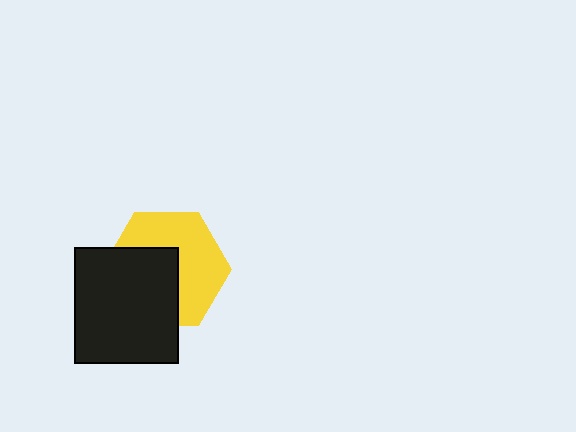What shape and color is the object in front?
The object in front is a black rectangle.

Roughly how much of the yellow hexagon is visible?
About half of it is visible (roughly 55%).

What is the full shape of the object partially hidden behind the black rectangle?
The partially hidden object is a yellow hexagon.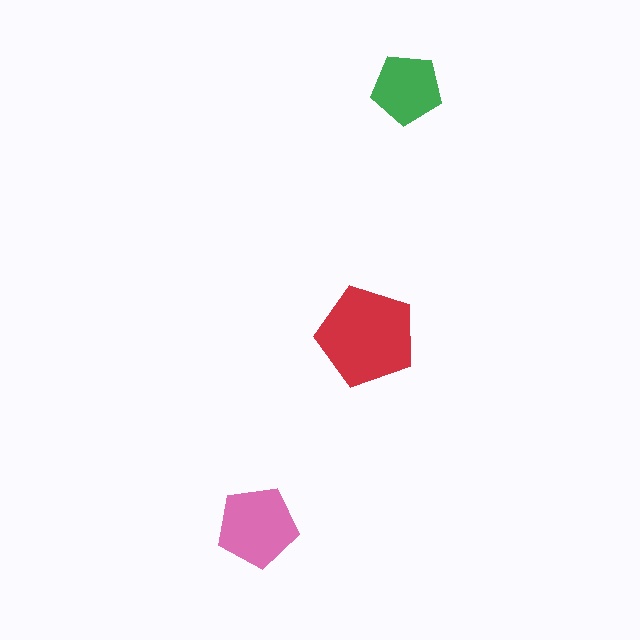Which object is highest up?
The green pentagon is topmost.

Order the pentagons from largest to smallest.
the red one, the pink one, the green one.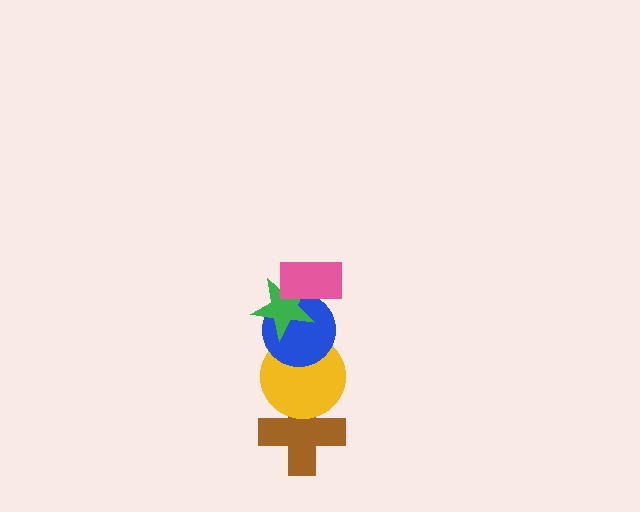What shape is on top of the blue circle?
The green star is on top of the blue circle.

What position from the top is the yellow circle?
The yellow circle is 4th from the top.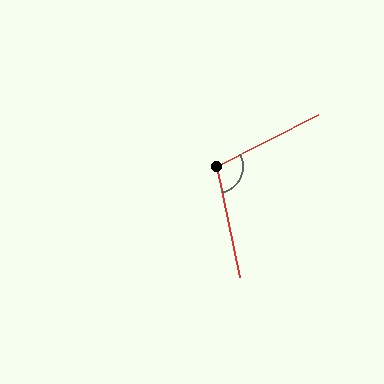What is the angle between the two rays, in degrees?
Approximately 106 degrees.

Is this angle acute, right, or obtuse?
It is obtuse.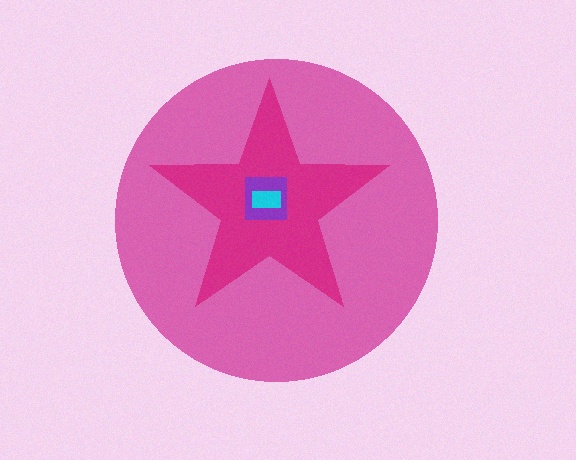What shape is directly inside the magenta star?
The purple square.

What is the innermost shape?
The cyan rectangle.